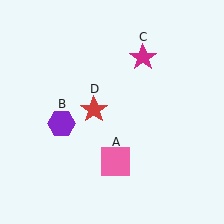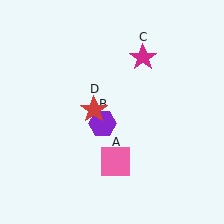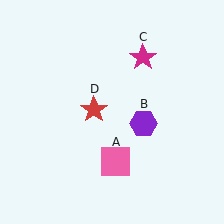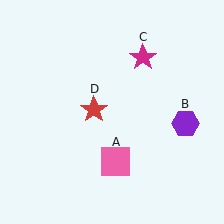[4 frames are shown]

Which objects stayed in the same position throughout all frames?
Pink square (object A) and magenta star (object C) and red star (object D) remained stationary.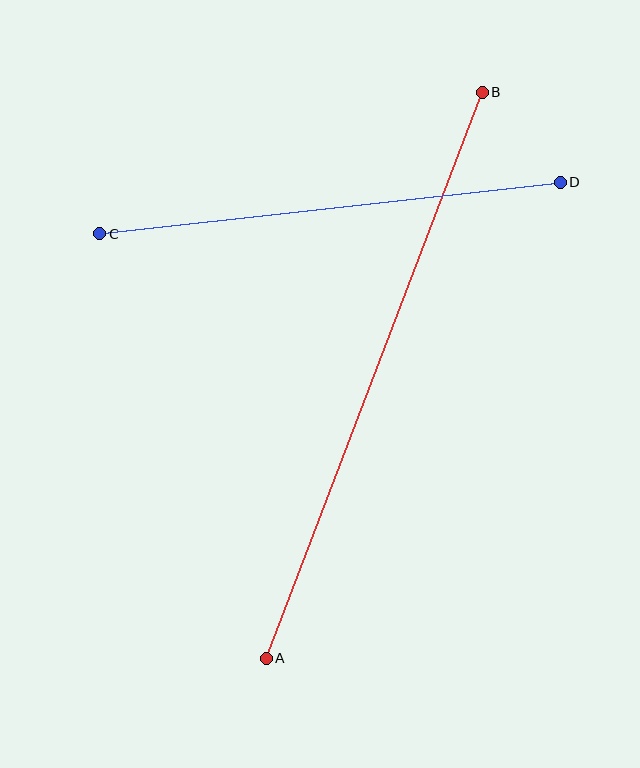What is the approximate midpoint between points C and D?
The midpoint is at approximately (330, 208) pixels.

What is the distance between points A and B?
The distance is approximately 606 pixels.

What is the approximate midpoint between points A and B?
The midpoint is at approximately (374, 375) pixels.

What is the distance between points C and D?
The distance is approximately 464 pixels.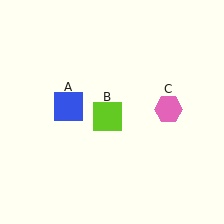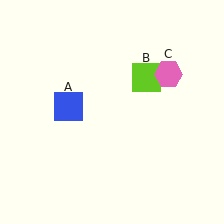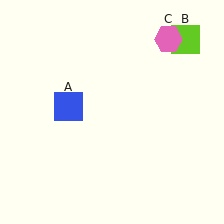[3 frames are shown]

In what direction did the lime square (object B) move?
The lime square (object B) moved up and to the right.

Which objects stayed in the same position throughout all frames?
Blue square (object A) remained stationary.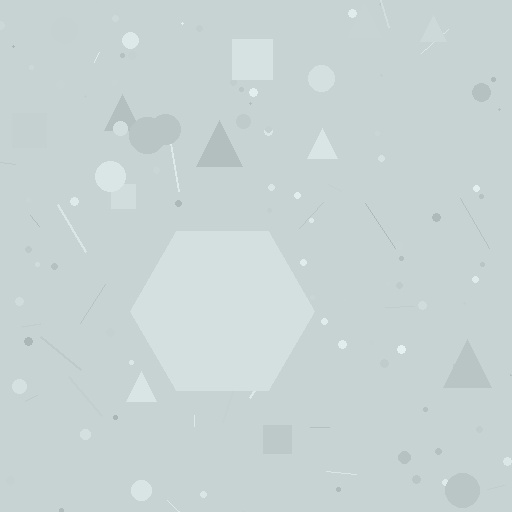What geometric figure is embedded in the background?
A hexagon is embedded in the background.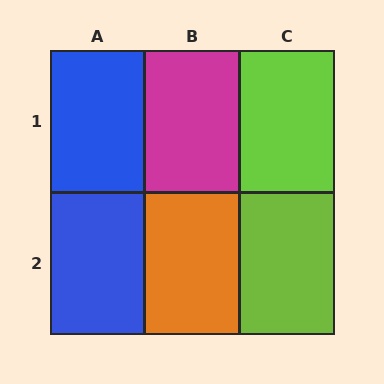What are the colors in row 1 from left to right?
Blue, magenta, lime.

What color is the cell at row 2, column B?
Orange.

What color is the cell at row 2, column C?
Lime.